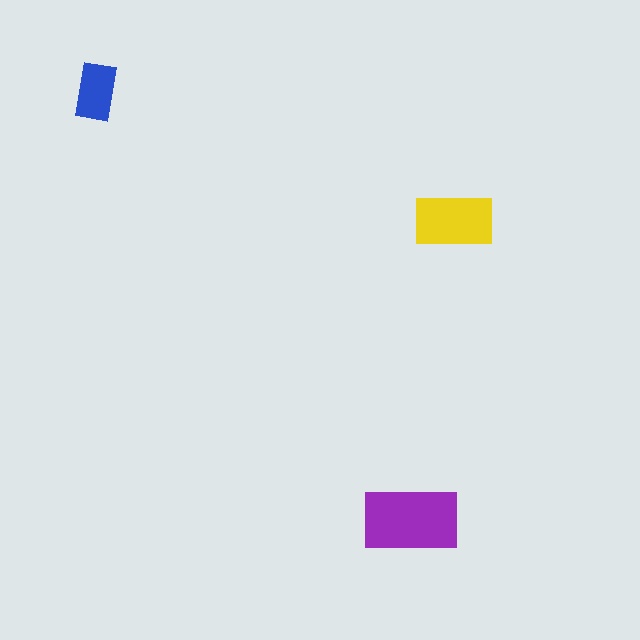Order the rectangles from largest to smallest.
the purple one, the yellow one, the blue one.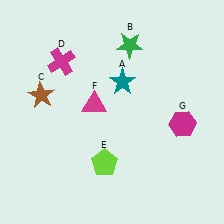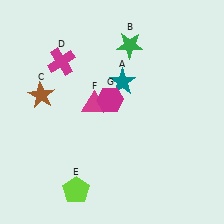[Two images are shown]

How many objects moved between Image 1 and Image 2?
2 objects moved between the two images.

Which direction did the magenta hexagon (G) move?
The magenta hexagon (G) moved left.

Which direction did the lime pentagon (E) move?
The lime pentagon (E) moved left.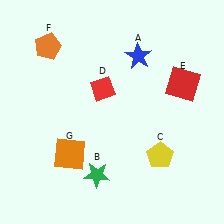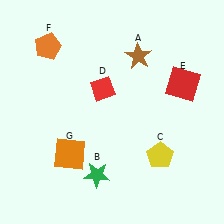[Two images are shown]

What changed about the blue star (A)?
In Image 1, A is blue. In Image 2, it changed to brown.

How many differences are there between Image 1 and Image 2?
There is 1 difference between the two images.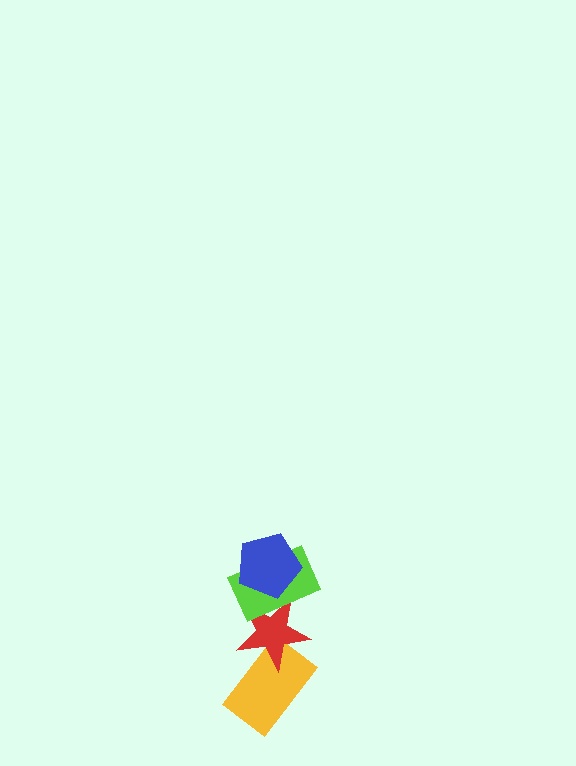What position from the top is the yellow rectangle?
The yellow rectangle is 4th from the top.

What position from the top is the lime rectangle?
The lime rectangle is 2nd from the top.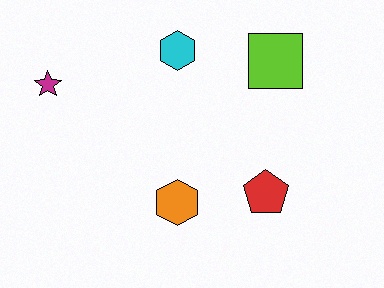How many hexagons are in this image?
There are 2 hexagons.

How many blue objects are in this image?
There are no blue objects.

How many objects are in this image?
There are 5 objects.